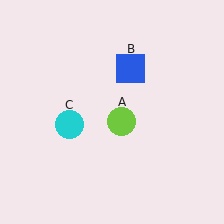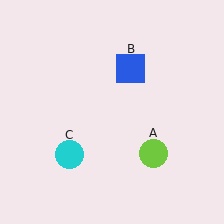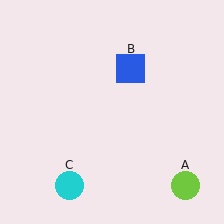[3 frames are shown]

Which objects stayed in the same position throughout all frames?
Blue square (object B) remained stationary.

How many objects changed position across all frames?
2 objects changed position: lime circle (object A), cyan circle (object C).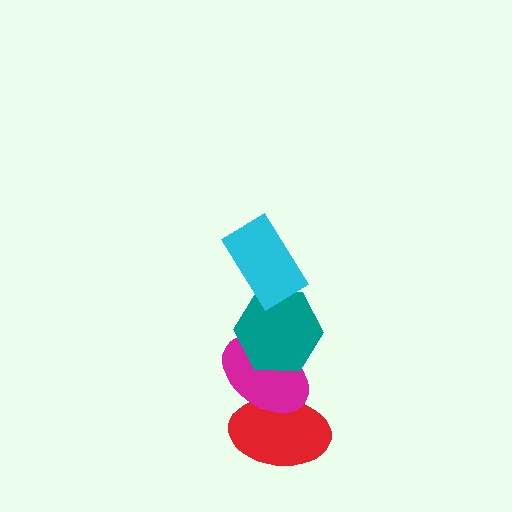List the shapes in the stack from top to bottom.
From top to bottom: the cyan rectangle, the teal hexagon, the magenta ellipse, the red ellipse.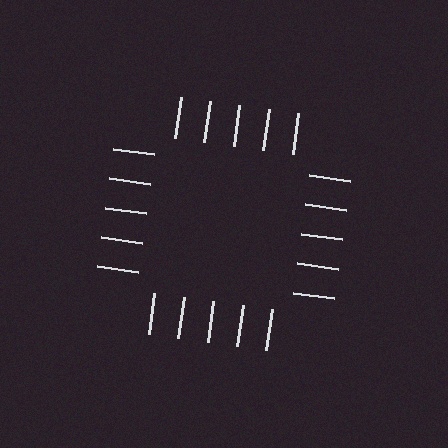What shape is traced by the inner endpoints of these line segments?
An illusory square — the line segments terminate on its edges but no continuous stroke is drawn.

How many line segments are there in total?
20 — 5 along each of the 4 edges.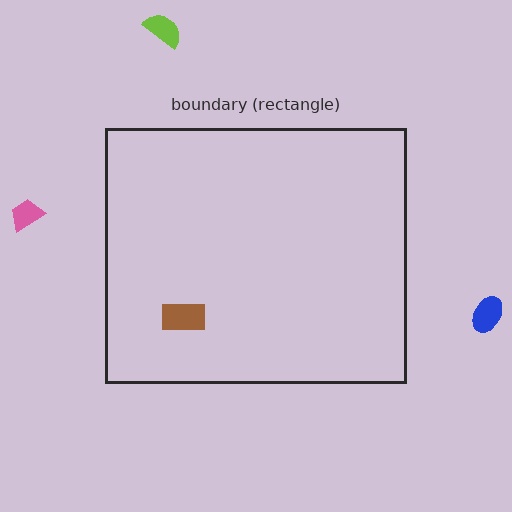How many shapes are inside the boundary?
1 inside, 3 outside.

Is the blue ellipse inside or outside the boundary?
Outside.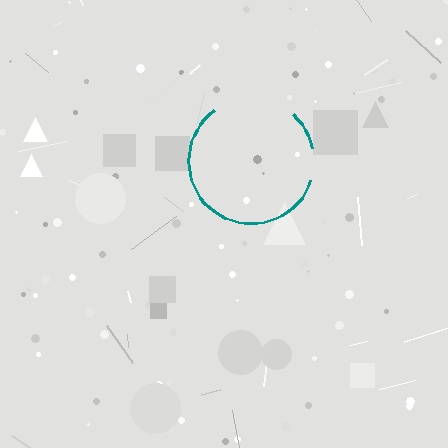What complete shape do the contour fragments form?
The contour fragments form a circle.